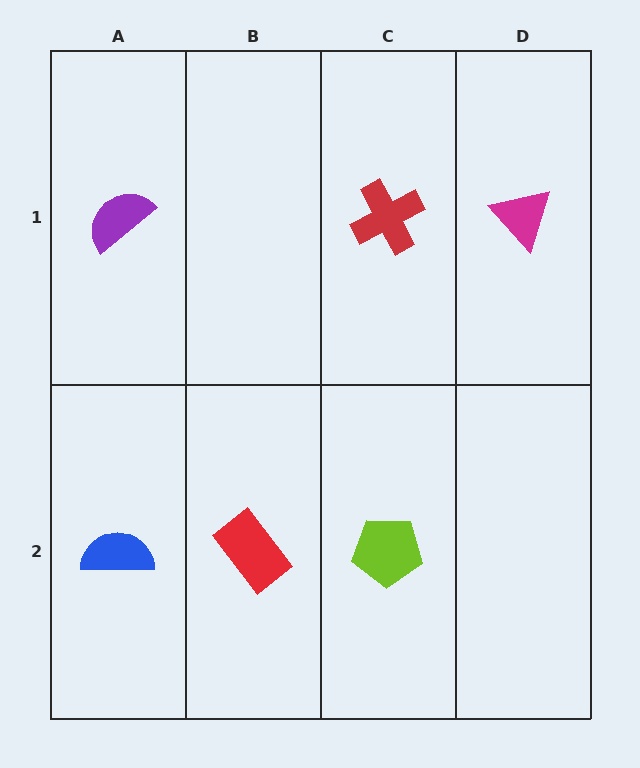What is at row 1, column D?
A magenta triangle.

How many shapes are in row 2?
3 shapes.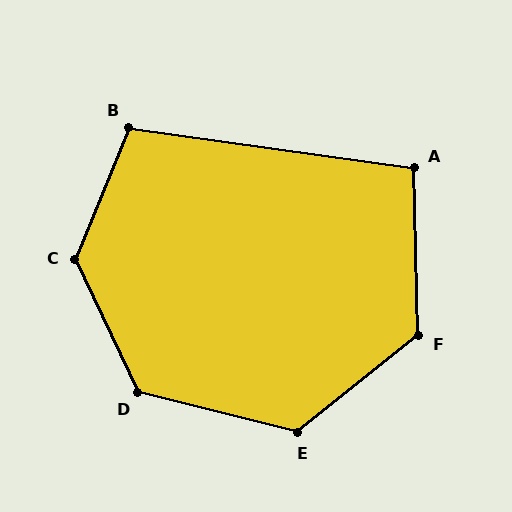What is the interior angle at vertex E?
Approximately 128 degrees (obtuse).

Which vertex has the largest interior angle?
C, at approximately 133 degrees.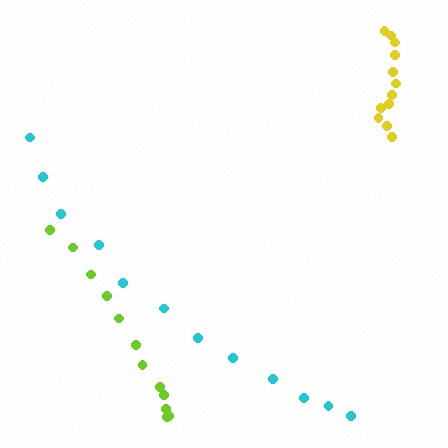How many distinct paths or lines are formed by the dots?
There are 3 distinct paths.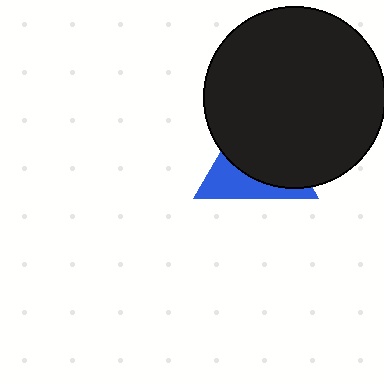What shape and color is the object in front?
The object in front is a black circle.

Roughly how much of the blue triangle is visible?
A small part of it is visible (roughly 36%).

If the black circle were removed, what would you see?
You would see the complete blue triangle.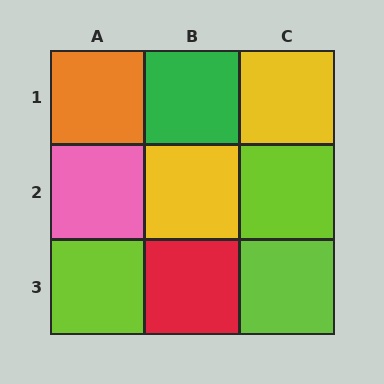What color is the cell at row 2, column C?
Lime.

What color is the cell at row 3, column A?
Lime.